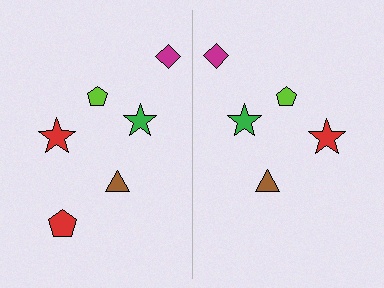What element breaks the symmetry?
A red pentagon is missing from the right side.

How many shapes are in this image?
There are 11 shapes in this image.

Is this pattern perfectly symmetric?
No, the pattern is not perfectly symmetric. A red pentagon is missing from the right side.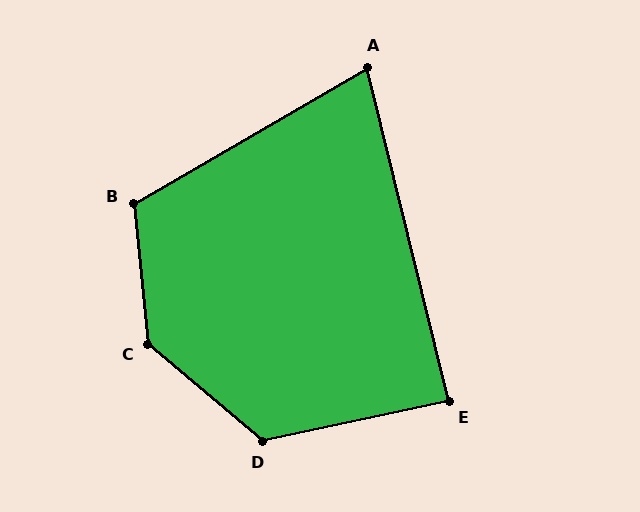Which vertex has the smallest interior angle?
A, at approximately 74 degrees.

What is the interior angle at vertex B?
Approximately 114 degrees (obtuse).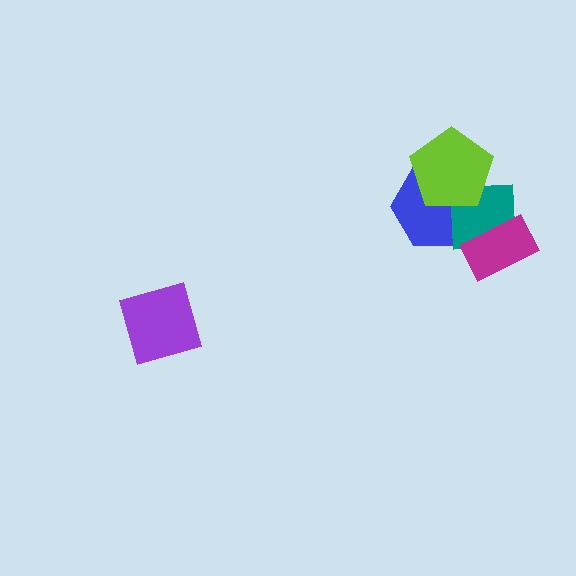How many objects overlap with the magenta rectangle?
1 object overlaps with the magenta rectangle.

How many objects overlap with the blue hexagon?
2 objects overlap with the blue hexagon.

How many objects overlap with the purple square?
0 objects overlap with the purple square.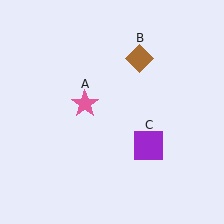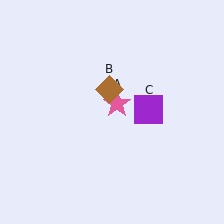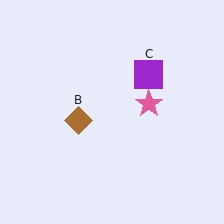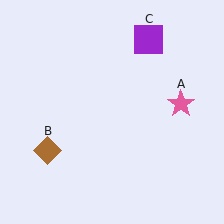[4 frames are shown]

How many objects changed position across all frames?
3 objects changed position: pink star (object A), brown diamond (object B), purple square (object C).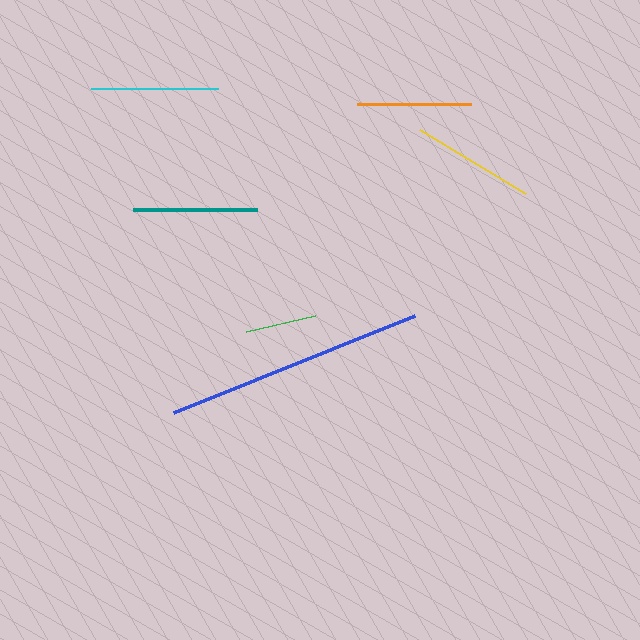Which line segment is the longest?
The blue line is the longest at approximately 260 pixels.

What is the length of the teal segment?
The teal segment is approximately 124 pixels long.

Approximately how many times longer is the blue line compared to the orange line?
The blue line is approximately 2.3 times the length of the orange line.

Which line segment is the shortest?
The green line is the shortest at approximately 71 pixels.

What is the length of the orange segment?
The orange segment is approximately 115 pixels long.